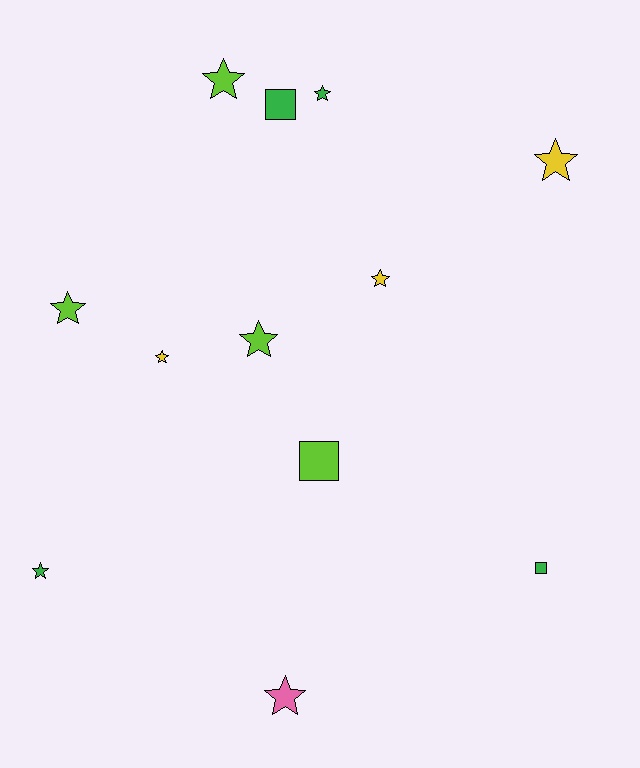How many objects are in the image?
There are 12 objects.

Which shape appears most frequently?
Star, with 9 objects.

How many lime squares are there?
There is 1 lime square.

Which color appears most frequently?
Green, with 4 objects.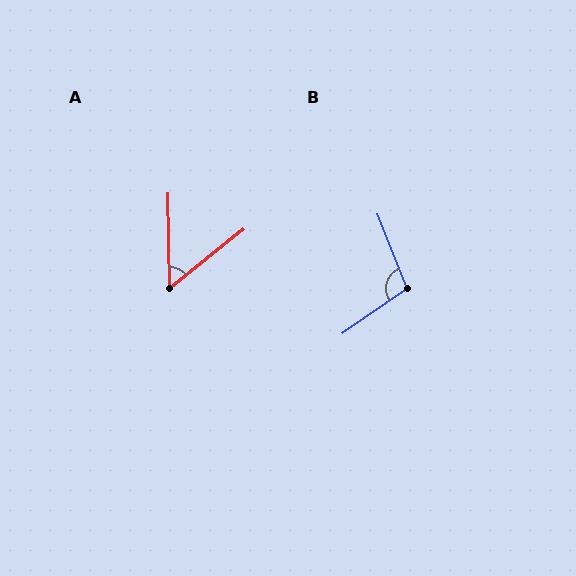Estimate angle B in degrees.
Approximately 103 degrees.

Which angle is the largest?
B, at approximately 103 degrees.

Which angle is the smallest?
A, at approximately 52 degrees.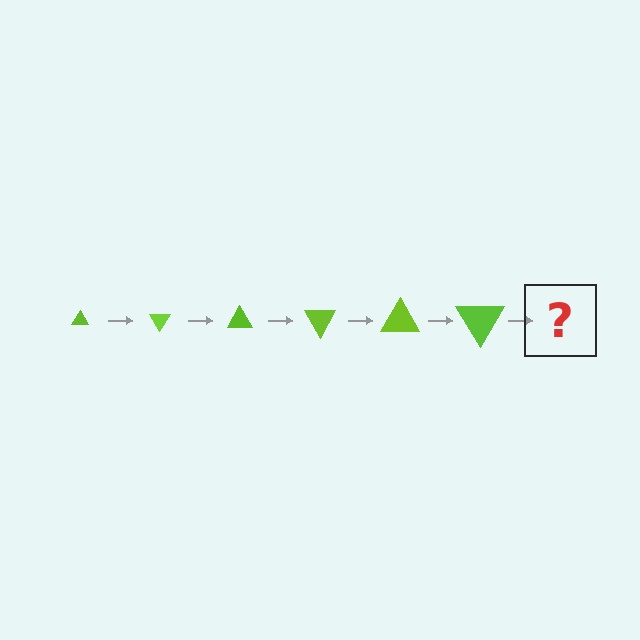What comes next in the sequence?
The next element should be a triangle, larger than the previous one and rotated 360 degrees from the start.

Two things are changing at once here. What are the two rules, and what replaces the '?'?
The two rules are that the triangle grows larger each step and it rotates 60 degrees each step. The '?' should be a triangle, larger than the previous one and rotated 360 degrees from the start.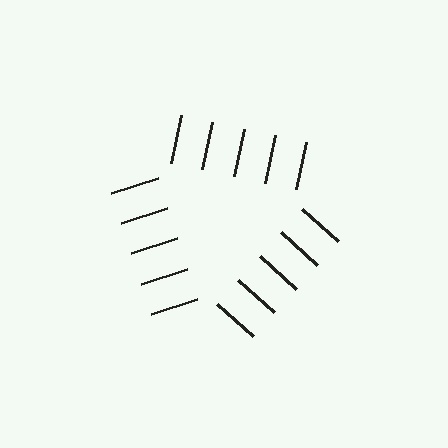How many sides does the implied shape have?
3 sides — the line-ends trace a triangle.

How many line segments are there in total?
15 — 5 along each of the 3 edges.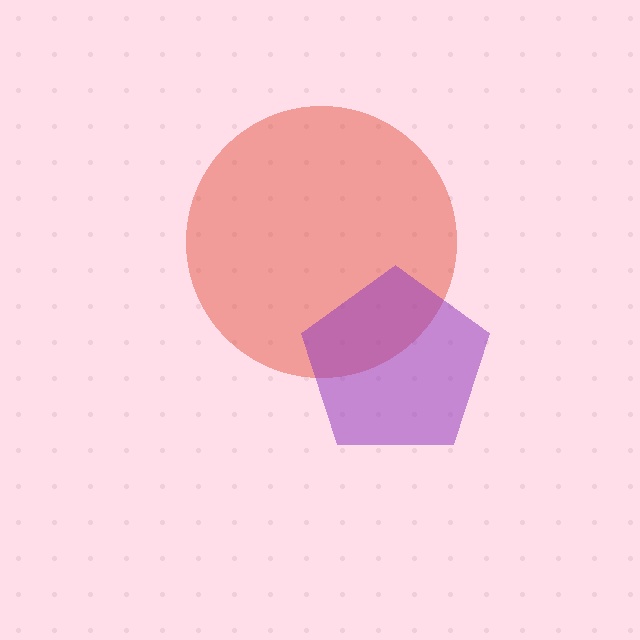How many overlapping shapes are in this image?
There are 2 overlapping shapes in the image.